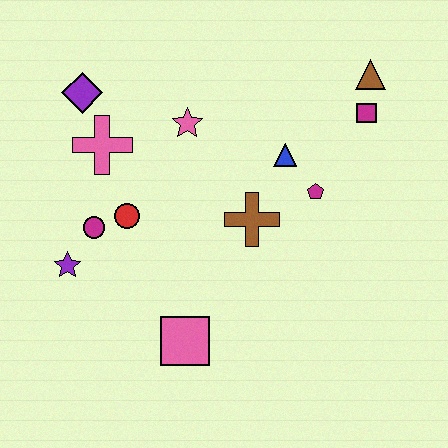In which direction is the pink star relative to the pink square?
The pink star is above the pink square.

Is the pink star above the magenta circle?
Yes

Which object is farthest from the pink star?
The pink square is farthest from the pink star.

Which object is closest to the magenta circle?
The red circle is closest to the magenta circle.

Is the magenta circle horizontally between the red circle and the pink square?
No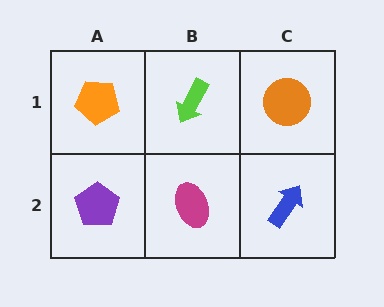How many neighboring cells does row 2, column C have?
2.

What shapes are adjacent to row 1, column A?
A purple pentagon (row 2, column A), a lime arrow (row 1, column B).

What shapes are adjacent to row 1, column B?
A magenta ellipse (row 2, column B), an orange pentagon (row 1, column A), an orange circle (row 1, column C).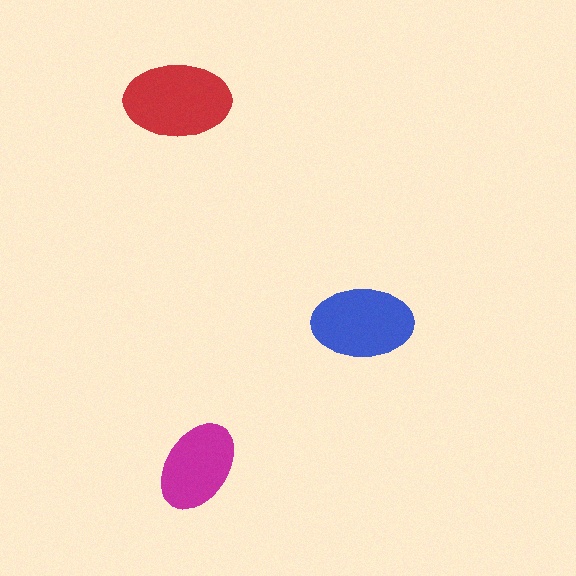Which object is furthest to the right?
The blue ellipse is rightmost.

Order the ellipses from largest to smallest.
the red one, the blue one, the magenta one.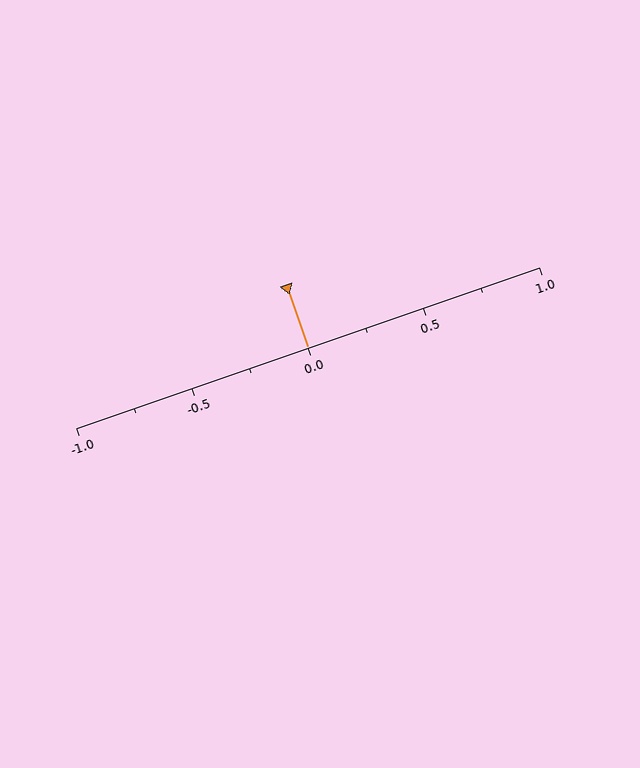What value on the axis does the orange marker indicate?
The marker indicates approximately 0.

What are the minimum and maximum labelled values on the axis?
The axis runs from -1.0 to 1.0.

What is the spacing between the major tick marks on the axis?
The major ticks are spaced 0.5 apart.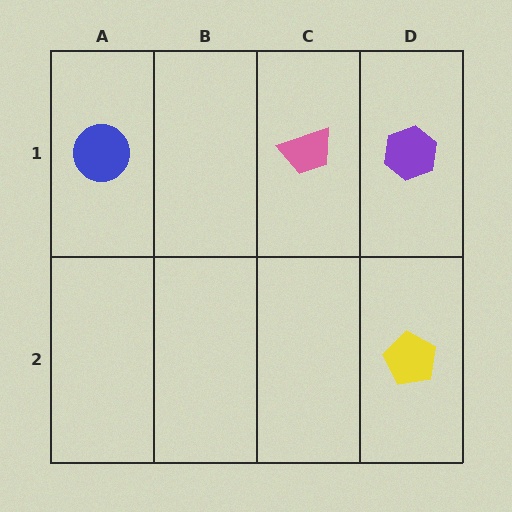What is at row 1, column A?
A blue circle.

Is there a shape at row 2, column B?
No, that cell is empty.